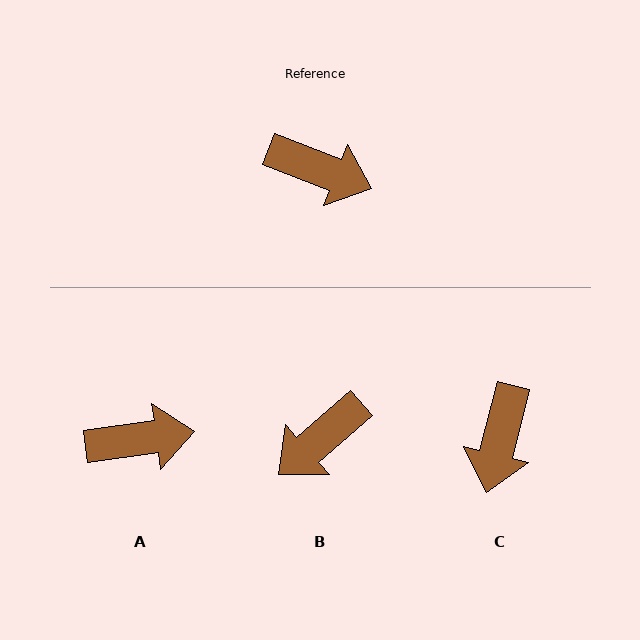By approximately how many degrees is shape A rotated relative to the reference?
Approximately 29 degrees counter-clockwise.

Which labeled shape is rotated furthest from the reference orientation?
B, about 118 degrees away.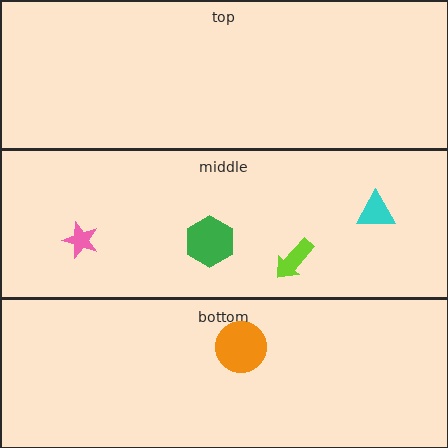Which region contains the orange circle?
The bottom region.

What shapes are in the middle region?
The green hexagon, the cyan triangle, the pink star, the lime arrow.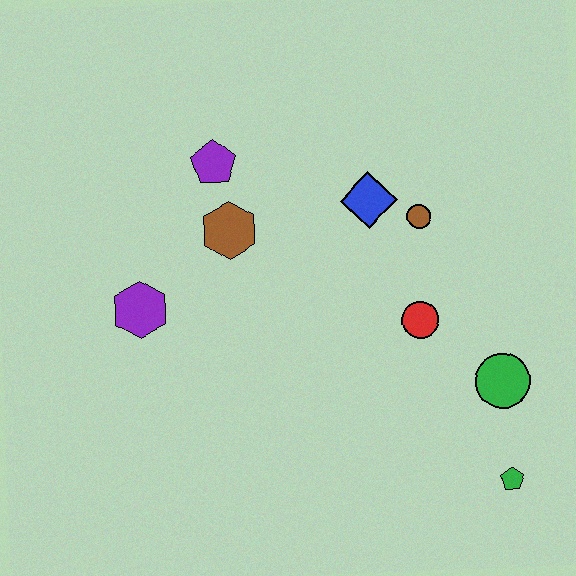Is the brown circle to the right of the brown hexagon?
Yes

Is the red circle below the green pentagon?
No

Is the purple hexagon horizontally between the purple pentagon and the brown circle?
No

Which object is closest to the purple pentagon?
The brown hexagon is closest to the purple pentagon.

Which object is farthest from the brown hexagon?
The green pentagon is farthest from the brown hexagon.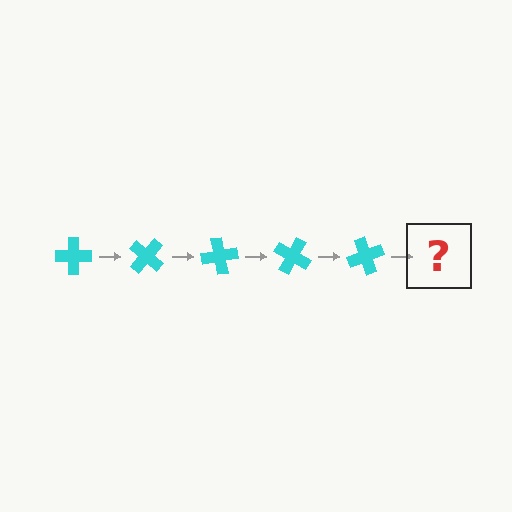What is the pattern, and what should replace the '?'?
The pattern is that the cross rotates 40 degrees each step. The '?' should be a cyan cross rotated 200 degrees.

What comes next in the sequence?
The next element should be a cyan cross rotated 200 degrees.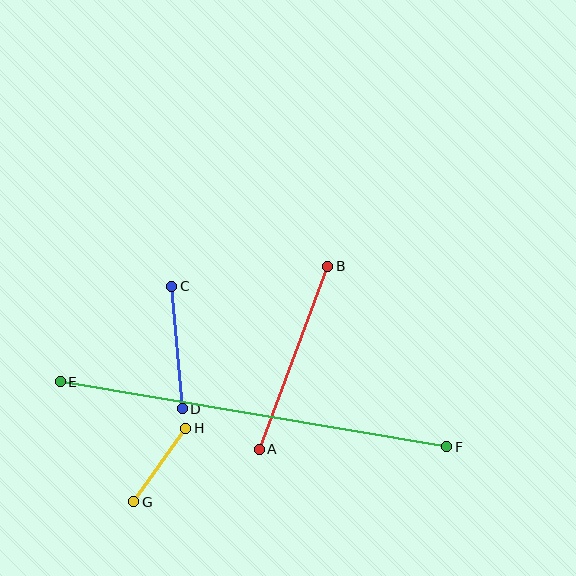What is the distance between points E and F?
The distance is approximately 392 pixels.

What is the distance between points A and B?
The distance is approximately 196 pixels.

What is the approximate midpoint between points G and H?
The midpoint is at approximately (160, 465) pixels.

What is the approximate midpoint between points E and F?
The midpoint is at approximately (254, 414) pixels.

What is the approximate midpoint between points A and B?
The midpoint is at approximately (294, 358) pixels.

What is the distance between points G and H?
The distance is approximately 90 pixels.